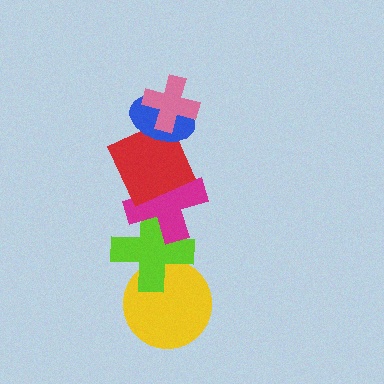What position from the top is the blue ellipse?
The blue ellipse is 2nd from the top.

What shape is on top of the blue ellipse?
The pink cross is on top of the blue ellipse.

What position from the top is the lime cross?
The lime cross is 5th from the top.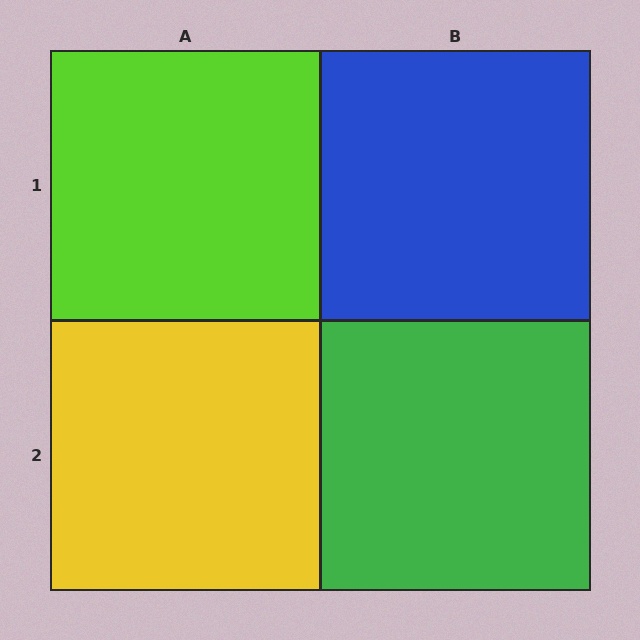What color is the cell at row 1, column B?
Blue.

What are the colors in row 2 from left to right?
Yellow, green.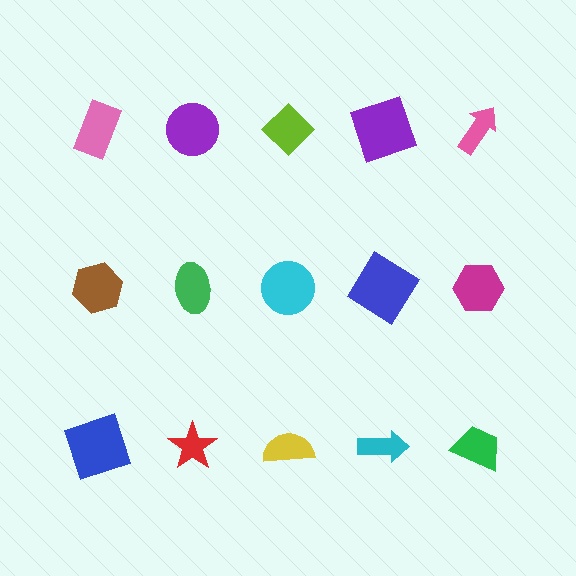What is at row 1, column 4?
A purple square.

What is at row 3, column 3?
A yellow semicircle.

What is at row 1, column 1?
A pink rectangle.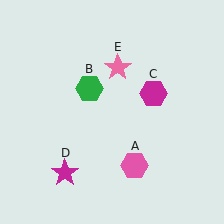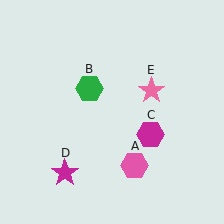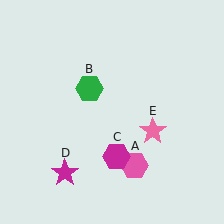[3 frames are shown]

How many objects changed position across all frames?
2 objects changed position: magenta hexagon (object C), pink star (object E).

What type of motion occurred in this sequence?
The magenta hexagon (object C), pink star (object E) rotated clockwise around the center of the scene.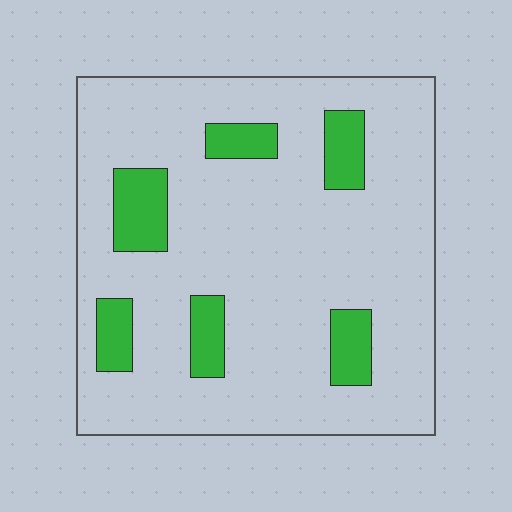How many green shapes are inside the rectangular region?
6.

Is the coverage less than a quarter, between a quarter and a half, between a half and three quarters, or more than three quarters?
Less than a quarter.